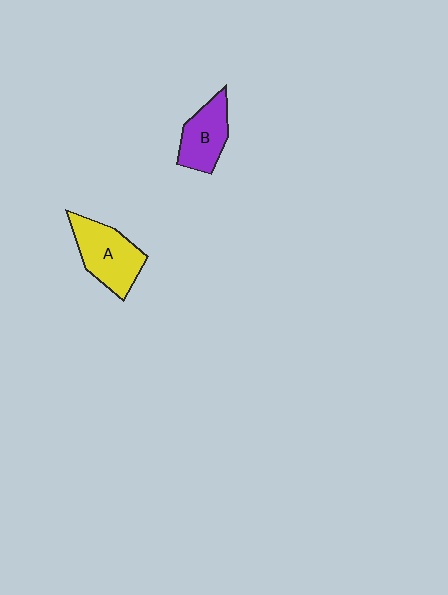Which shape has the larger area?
Shape A (yellow).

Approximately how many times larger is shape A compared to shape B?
Approximately 1.3 times.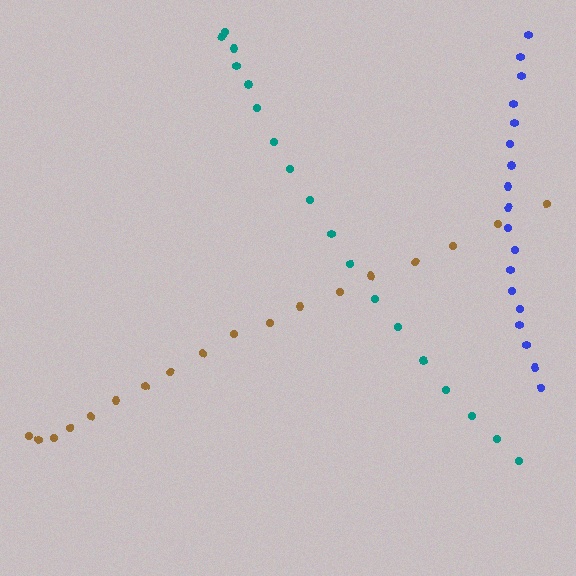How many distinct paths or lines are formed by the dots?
There are 3 distinct paths.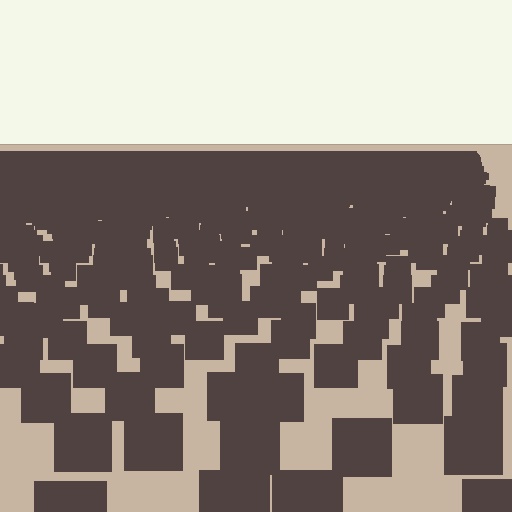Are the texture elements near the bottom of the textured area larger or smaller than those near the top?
Larger. Near the bottom, elements are closer to the viewer and appear at a bigger on-screen size.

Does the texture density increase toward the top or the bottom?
Density increases toward the top.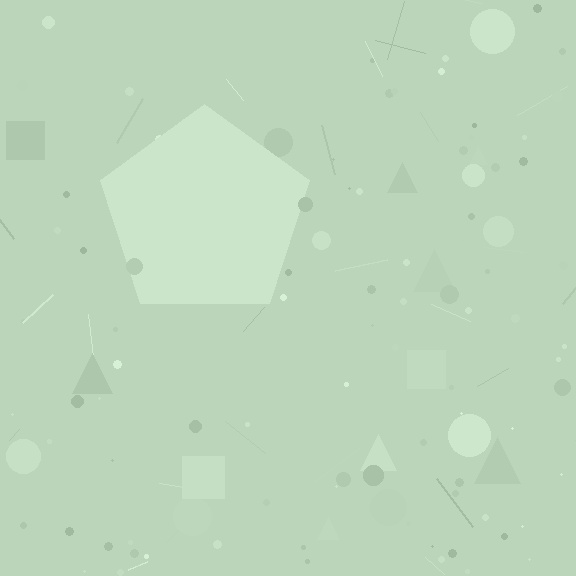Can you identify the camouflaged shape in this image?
The camouflaged shape is a pentagon.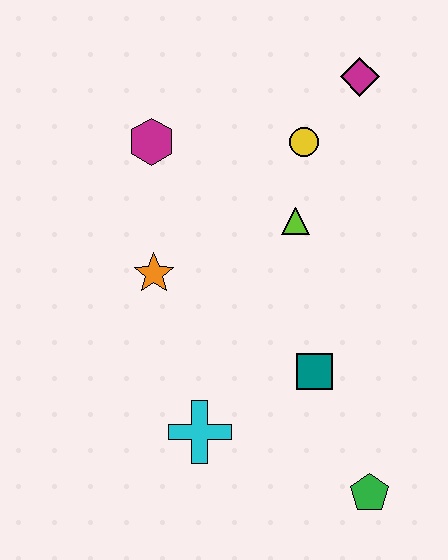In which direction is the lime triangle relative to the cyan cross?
The lime triangle is above the cyan cross.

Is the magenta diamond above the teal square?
Yes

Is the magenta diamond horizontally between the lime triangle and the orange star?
No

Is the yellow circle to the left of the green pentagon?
Yes